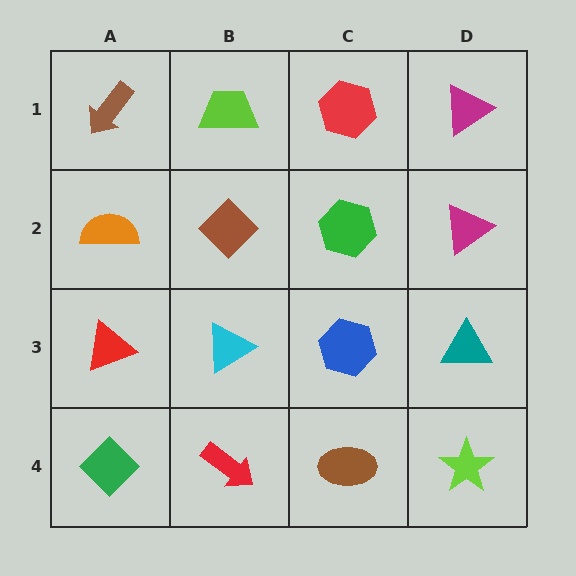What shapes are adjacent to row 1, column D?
A magenta triangle (row 2, column D), a red hexagon (row 1, column C).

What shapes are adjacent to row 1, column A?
An orange semicircle (row 2, column A), a lime trapezoid (row 1, column B).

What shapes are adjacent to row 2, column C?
A red hexagon (row 1, column C), a blue hexagon (row 3, column C), a brown diamond (row 2, column B), a magenta triangle (row 2, column D).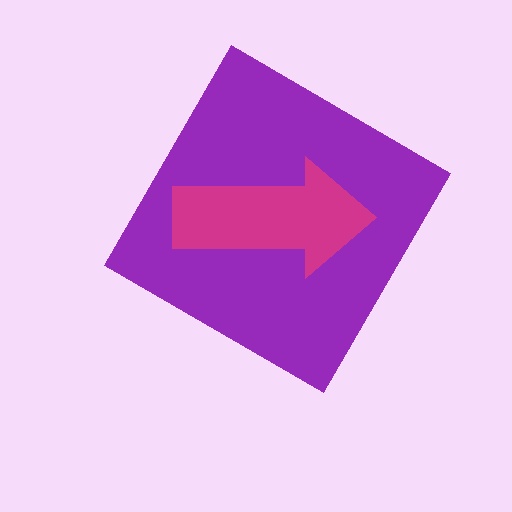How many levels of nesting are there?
2.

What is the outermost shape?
The purple diamond.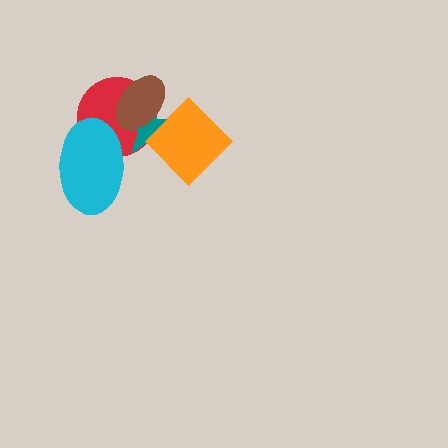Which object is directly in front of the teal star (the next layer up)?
The orange diamond is directly in front of the teal star.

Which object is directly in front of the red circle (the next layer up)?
The teal star is directly in front of the red circle.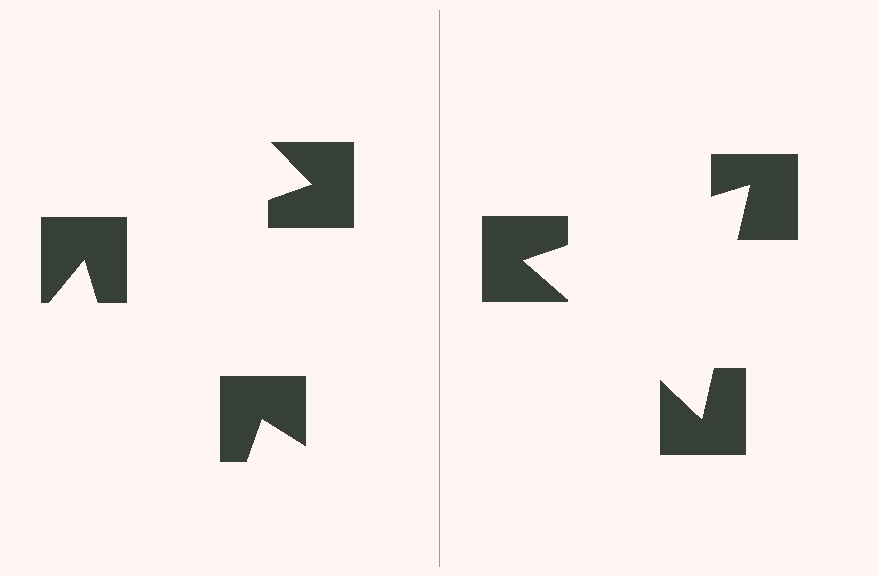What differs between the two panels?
The notched squares are positioned identically on both sides; only the wedge orientations differ. On the right they align to a triangle; on the left they are misaligned.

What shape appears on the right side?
An illusory triangle.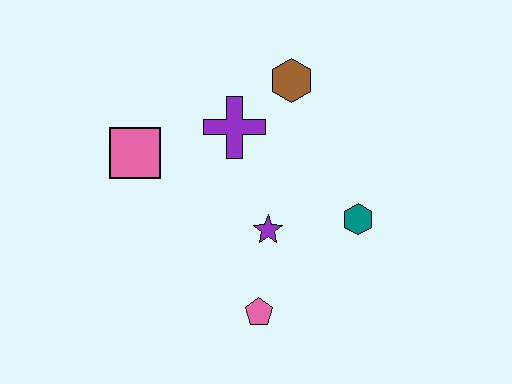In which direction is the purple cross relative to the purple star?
The purple cross is above the purple star.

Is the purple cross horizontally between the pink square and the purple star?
Yes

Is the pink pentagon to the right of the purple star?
No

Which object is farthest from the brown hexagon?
The pink pentagon is farthest from the brown hexagon.